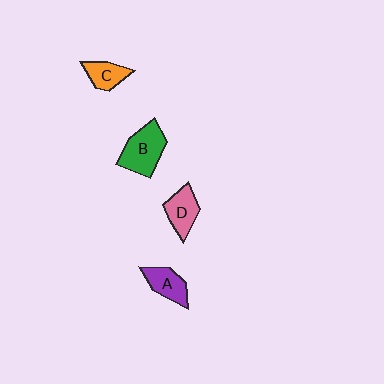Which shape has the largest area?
Shape B (green).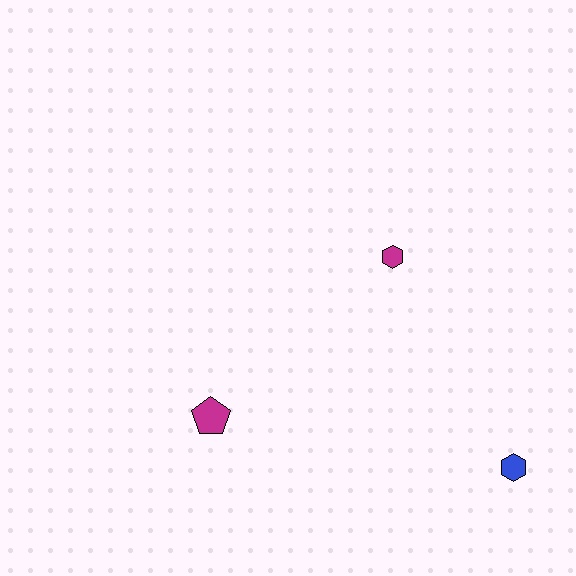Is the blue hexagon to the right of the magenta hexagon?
Yes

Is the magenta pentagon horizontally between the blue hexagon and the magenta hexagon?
No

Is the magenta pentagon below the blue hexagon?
No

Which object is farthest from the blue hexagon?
The magenta pentagon is farthest from the blue hexagon.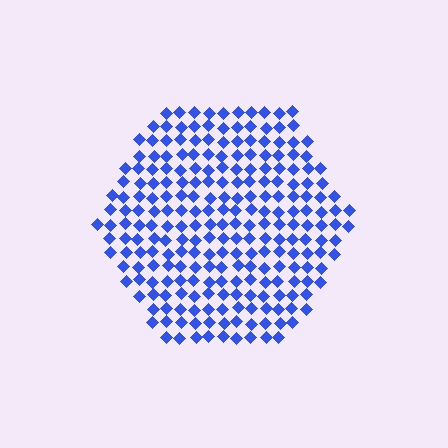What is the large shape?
The large shape is a hexagon.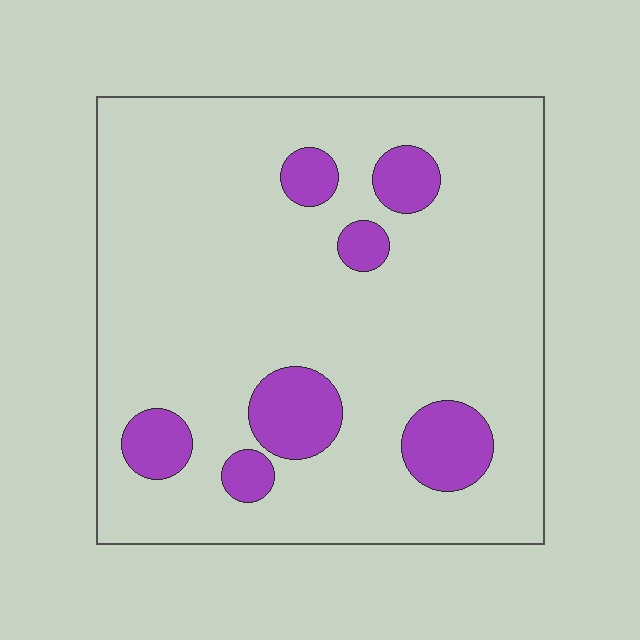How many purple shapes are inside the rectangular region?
7.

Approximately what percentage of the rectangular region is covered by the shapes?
Approximately 15%.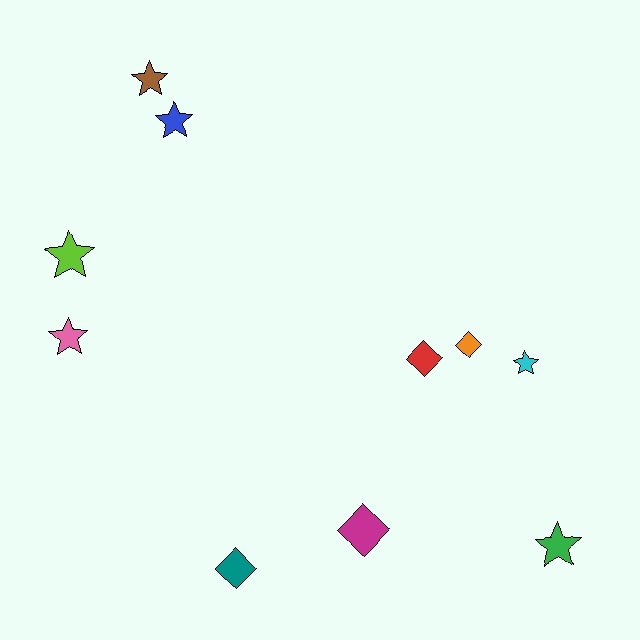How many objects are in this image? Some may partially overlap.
There are 10 objects.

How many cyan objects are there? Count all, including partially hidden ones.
There is 1 cyan object.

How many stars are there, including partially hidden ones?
There are 6 stars.